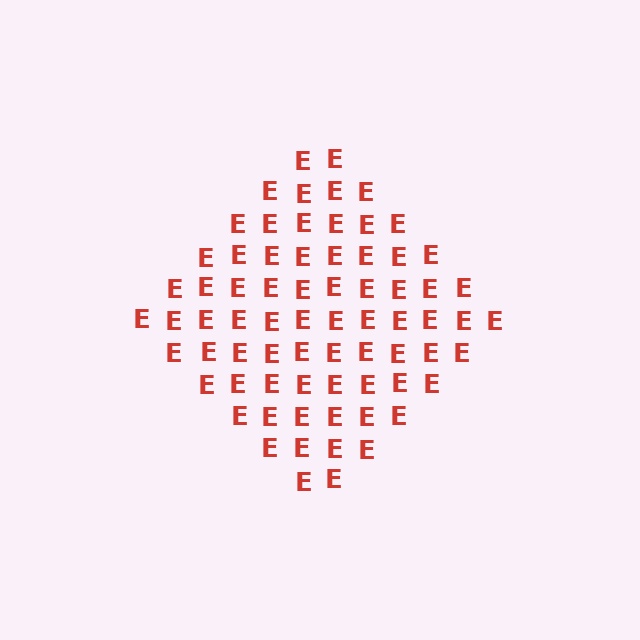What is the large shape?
The large shape is a diamond.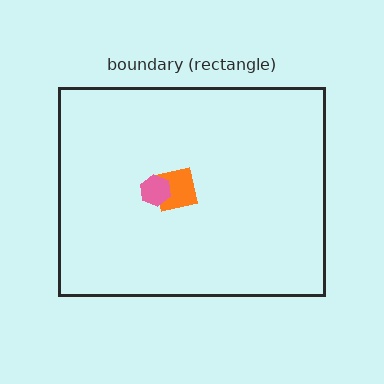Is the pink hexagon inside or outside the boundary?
Inside.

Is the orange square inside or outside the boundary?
Inside.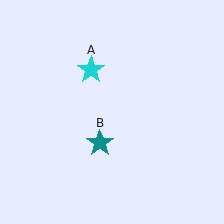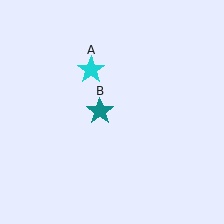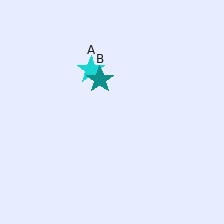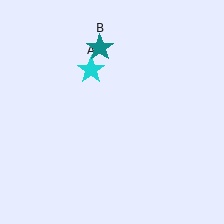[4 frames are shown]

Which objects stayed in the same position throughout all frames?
Cyan star (object A) remained stationary.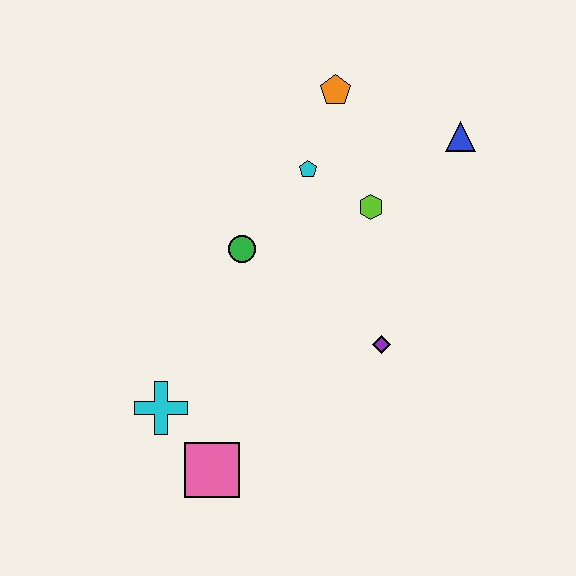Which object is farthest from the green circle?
The blue triangle is farthest from the green circle.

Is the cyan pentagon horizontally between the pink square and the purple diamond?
Yes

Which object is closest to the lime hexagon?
The cyan pentagon is closest to the lime hexagon.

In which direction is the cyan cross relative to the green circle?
The cyan cross is below the green circle.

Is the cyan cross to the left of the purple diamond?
Yes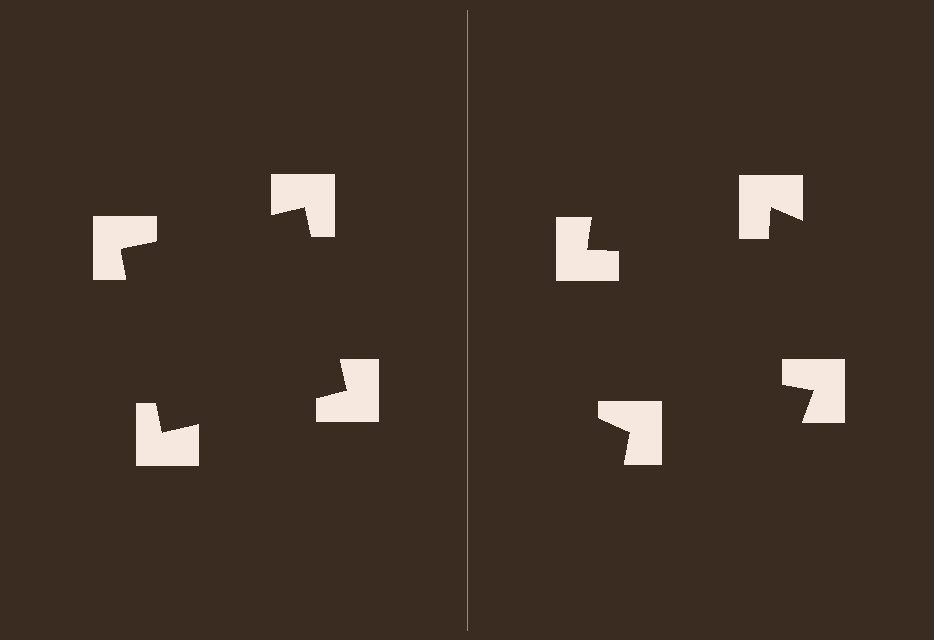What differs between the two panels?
The notched squares are positioned identically on both sides; only the wedge orientations differ. On the left they align to a square; on the right they are misaligned.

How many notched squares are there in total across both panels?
8 — 4 on each side.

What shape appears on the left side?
An illusory square.